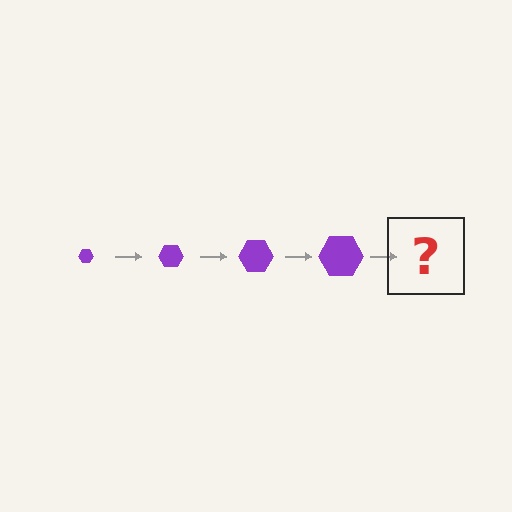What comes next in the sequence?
The next element should be a purple hexagon, larger than the previous one.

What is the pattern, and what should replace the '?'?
The pattern is that the hexagon gets progressively larger each step. The '?' should be a purple hexagon, larger than the previous one.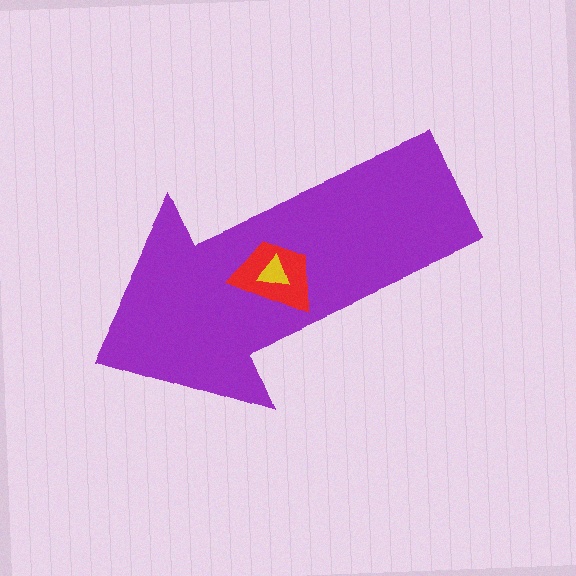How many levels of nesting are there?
3.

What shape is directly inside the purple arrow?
The red trapezoid.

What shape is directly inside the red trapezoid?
The yellow triangle.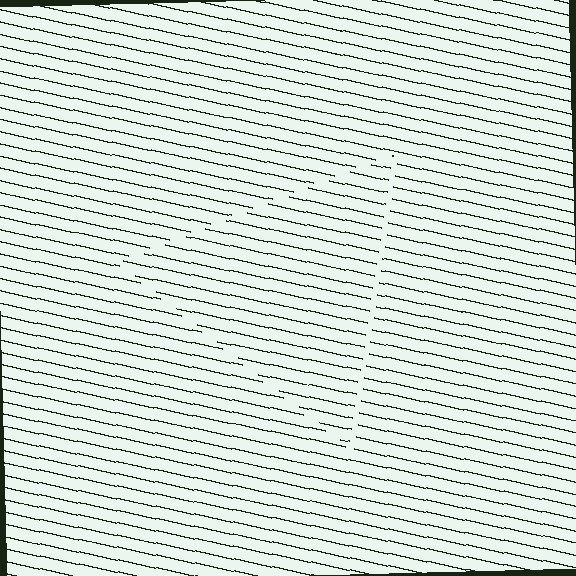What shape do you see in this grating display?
An illusory triangle. The interior of the shape contains the same grating, shifted by half a period — the contour is defined by the phase discontinuity where line-ends from the inner and outer gratings abut.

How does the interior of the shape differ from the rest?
The interior of the shape contains the same grating, shifted by half a period — the contour is defined by the phase discontinuity where line-ends from the inner and outer gratings abut.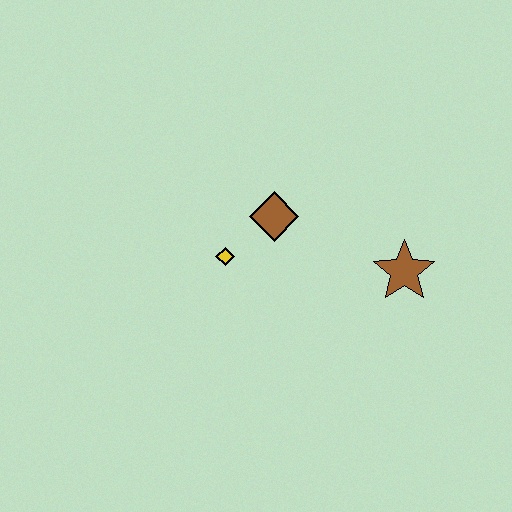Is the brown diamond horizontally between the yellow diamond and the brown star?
Yes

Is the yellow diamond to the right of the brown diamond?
No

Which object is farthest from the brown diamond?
The brown star is farthest from the brown diamond.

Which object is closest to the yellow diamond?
The brown diamond is closest to the yellow diamond.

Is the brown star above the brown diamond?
No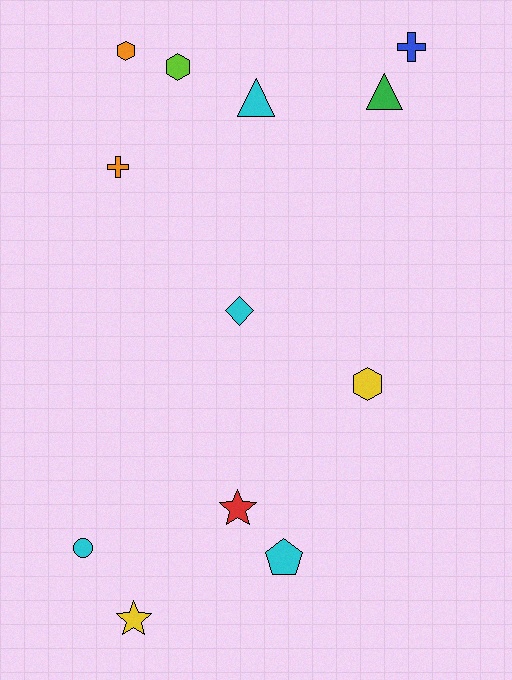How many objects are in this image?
There are 12 objects.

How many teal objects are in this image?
There are no teal objects.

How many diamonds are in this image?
There is 1 diamond.